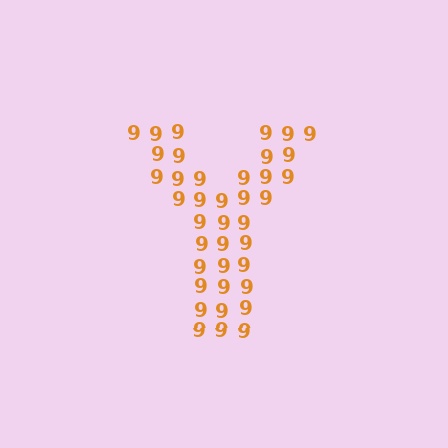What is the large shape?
The large shape is the letter Y.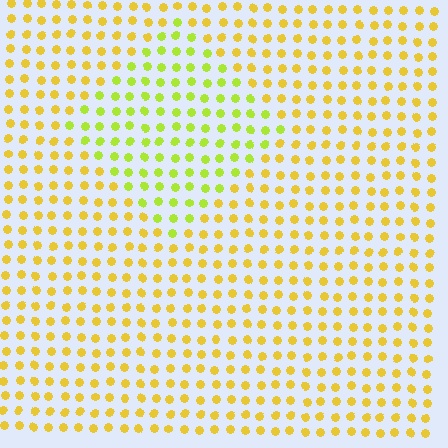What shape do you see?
I see a diamond.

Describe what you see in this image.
The image is filled with small yellow elements in a uniform arrangement. A diamond-shaped region is visible where the elements are tinted to a slightly different hue, forming a subtle color boundary.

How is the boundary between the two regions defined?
The boundary is defined purely by a slight shift in hue (about 32 degrees). Spacing, size, and orientation are identical on both sides.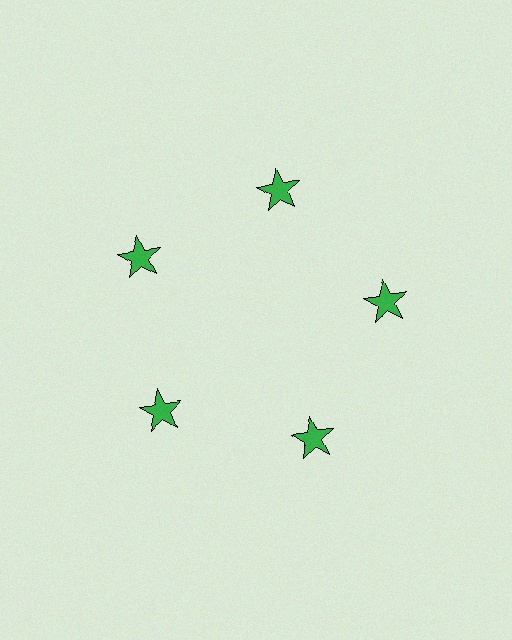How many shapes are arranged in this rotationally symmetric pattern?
There are 5 shapes, arranged in 5 groups of 1.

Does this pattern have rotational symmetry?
Yes, this pattern has 5-fold rotational symmetry. It looks the same after rotating 72 degrees around the center.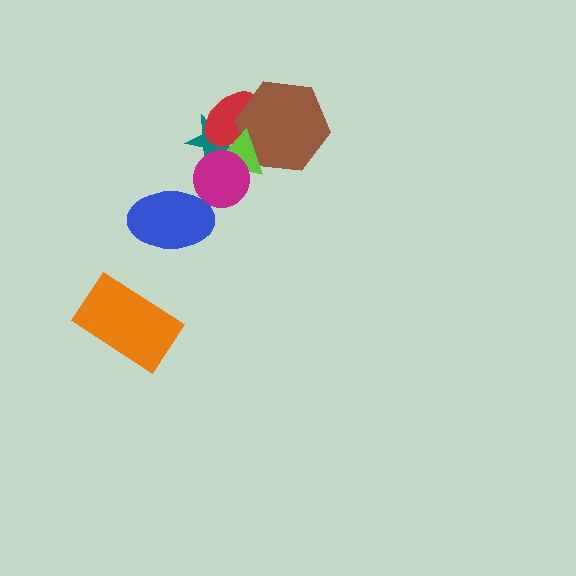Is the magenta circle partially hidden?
Yes, it is partially covered by another shape.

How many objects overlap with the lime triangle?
4 objects overlap with the lime triangle.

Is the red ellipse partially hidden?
Yes, it is partially covered by another shape.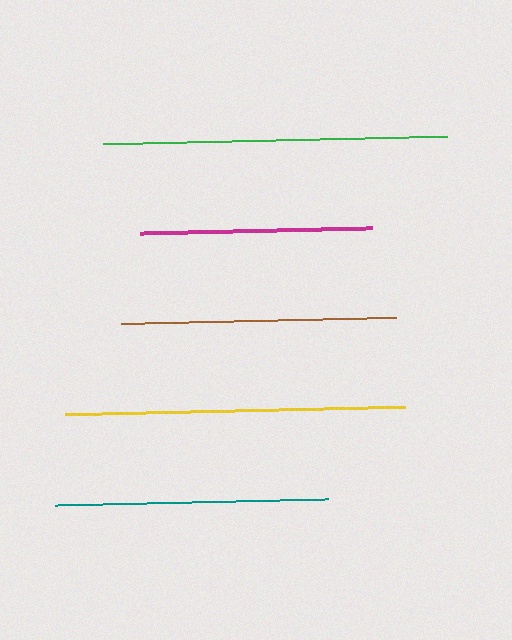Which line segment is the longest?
The green line is the longest at approximately 344 pixels.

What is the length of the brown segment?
The brown segment is approximately 274 pixels long.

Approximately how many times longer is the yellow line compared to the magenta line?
The yellow line is approximately 1.5 times the length of the magenta line.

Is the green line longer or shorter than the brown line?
The green line is longer than the brown line.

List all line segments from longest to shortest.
From longest to shortest: green, yellow, brown, teal, magenta.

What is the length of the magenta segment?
The magenta segment is approximately 232 pixels long.